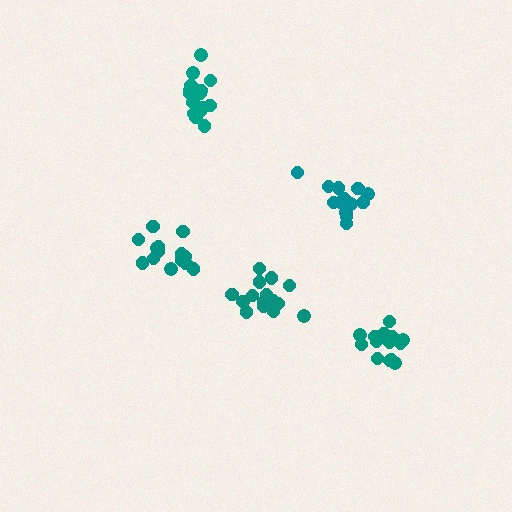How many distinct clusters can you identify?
There are 5 distinct clusters.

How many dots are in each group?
Group 1: 15 dots, Group 2: 15 dots, Group 3: 13 dots, Group 4: 14 dots, Group 5: 15 dots (72 total).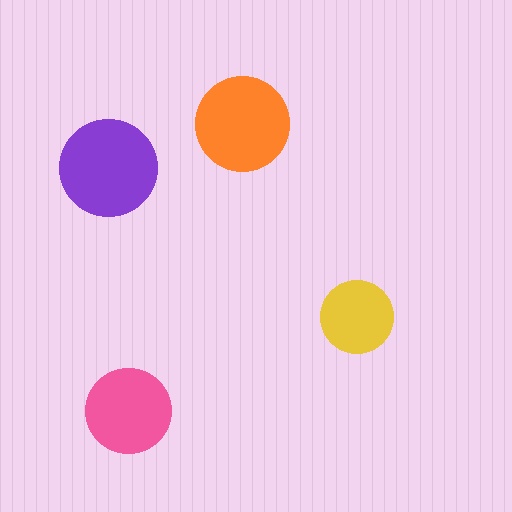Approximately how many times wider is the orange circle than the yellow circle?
About 1.5 times wider.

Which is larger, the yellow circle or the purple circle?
The purple one.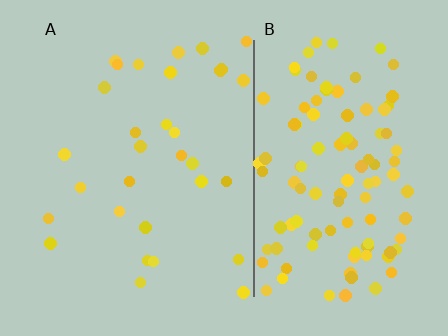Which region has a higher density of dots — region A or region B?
B (the right).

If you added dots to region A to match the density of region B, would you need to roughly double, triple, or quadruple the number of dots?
Approximately quadruple.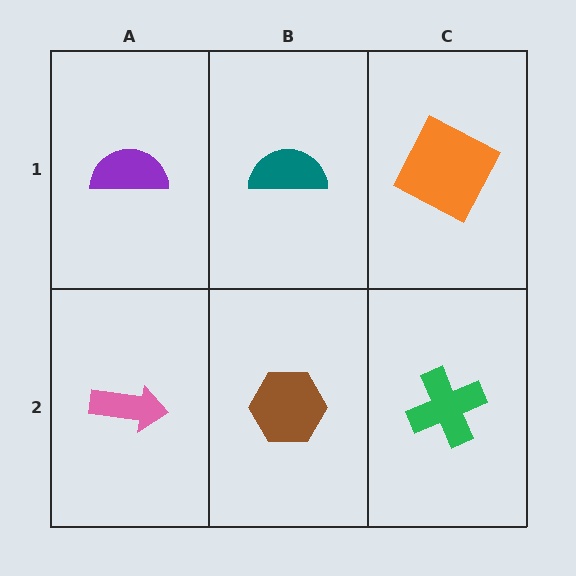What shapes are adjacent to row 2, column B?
A teal semicircle (row 1, column B), a pink arrow (row 2, column A), a green cross (row 2, column C).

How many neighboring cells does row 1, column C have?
2.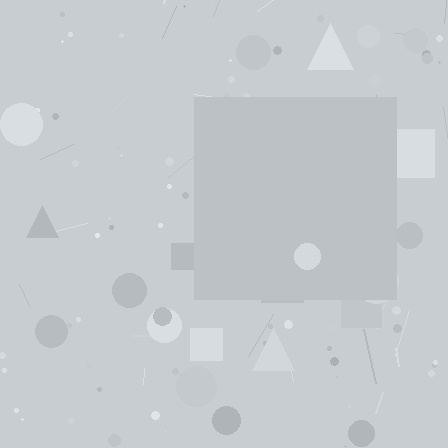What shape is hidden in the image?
A square is hidden in the image.